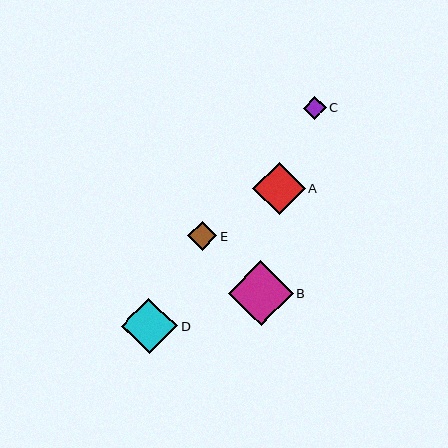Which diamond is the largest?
Diamond B is the largest with a size of approximately 65 pixels.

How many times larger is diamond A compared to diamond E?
Diamond A is approximately 1.8 times the size of diamond E.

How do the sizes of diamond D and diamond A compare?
Diamond D and diamond A are approximately the same size.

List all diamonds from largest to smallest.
From largest to smallest: B, D, A, E, C.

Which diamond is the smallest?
Diamond C is the smallest with a size of approximately 22 pixels.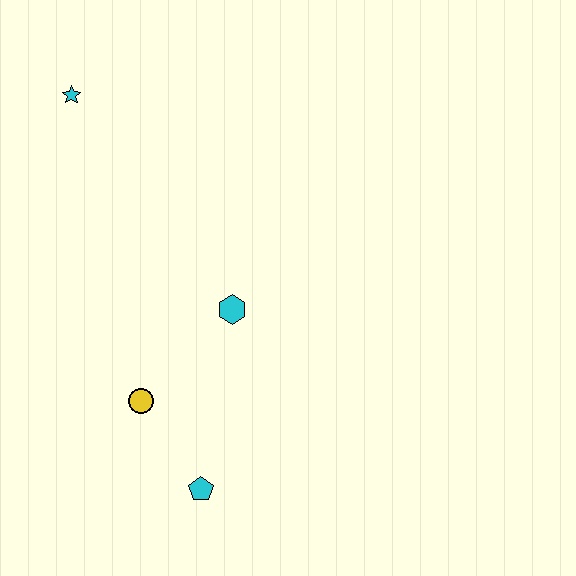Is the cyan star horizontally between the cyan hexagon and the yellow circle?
No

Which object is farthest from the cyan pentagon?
The cyan star is farthest from the cyan pentagon.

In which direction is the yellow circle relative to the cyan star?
The yellow circle is below the cyan star.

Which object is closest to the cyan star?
The cyan hexagon is closest to the cyan star.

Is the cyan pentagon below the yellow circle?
Yes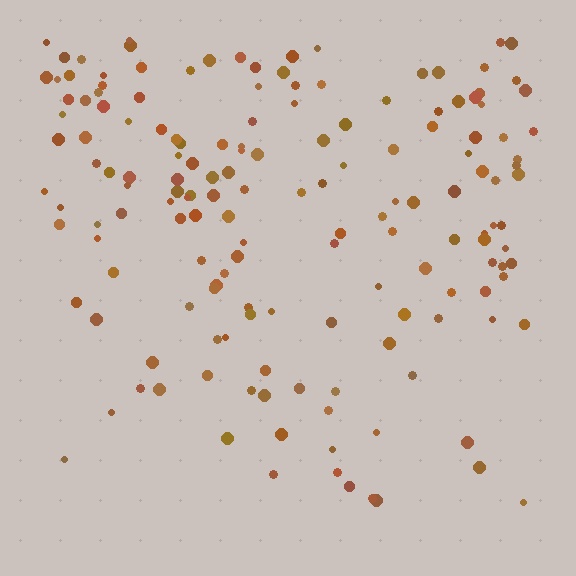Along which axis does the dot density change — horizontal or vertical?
Vertical.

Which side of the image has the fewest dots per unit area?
The bottom.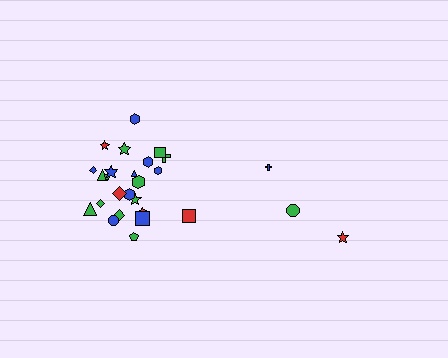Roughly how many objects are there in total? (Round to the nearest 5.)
Roughly 30 objects in total.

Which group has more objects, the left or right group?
The left group.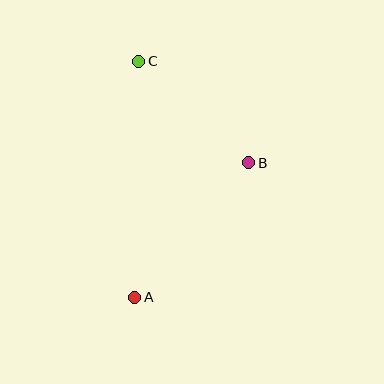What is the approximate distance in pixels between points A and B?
The distance between A and B is approximately 176 pixels.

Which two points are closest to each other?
Points B and C are closest to each other.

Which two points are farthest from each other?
Points A and C are farthest from each other.